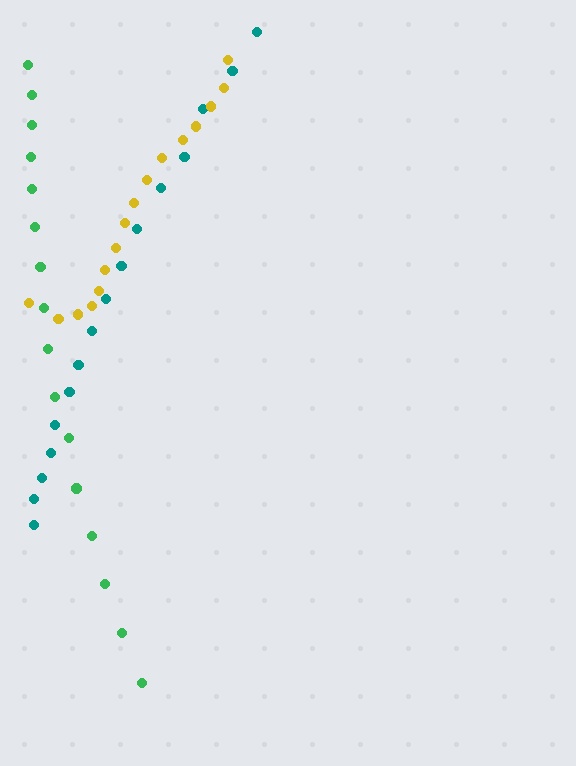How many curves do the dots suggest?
There are 3 distinct paths.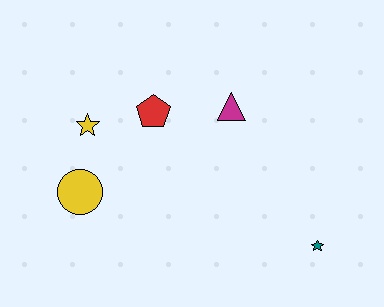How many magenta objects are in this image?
There is 1 magenta object.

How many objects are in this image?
There are 5 objects.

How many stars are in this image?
There are 2 stars.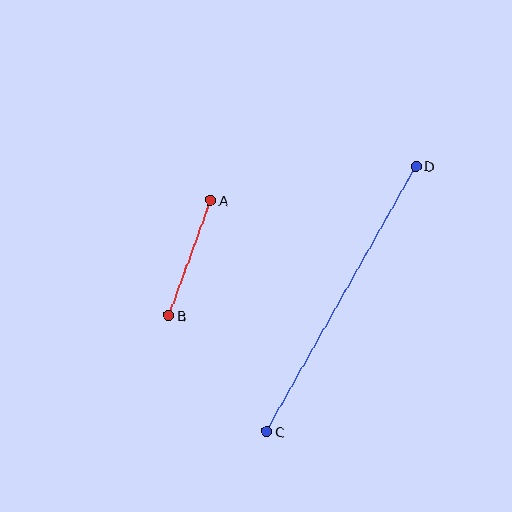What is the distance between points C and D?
The distance is approximately 304 pixels.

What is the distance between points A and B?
The distance is approximately 123 pixels.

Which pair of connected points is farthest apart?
Points C and D are farthest apart.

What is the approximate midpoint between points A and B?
The midpoint is at approximately (190, 258) pixels.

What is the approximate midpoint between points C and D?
The midpoint is at approximately (342, 299) pixels.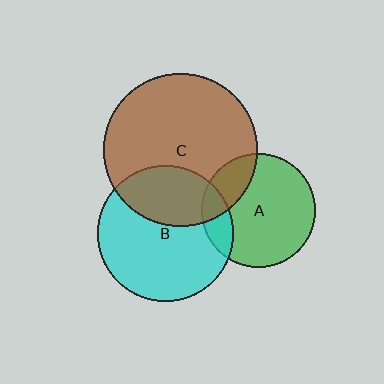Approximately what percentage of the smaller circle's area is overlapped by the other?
Approximately 35%.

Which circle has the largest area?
Circle C (brown).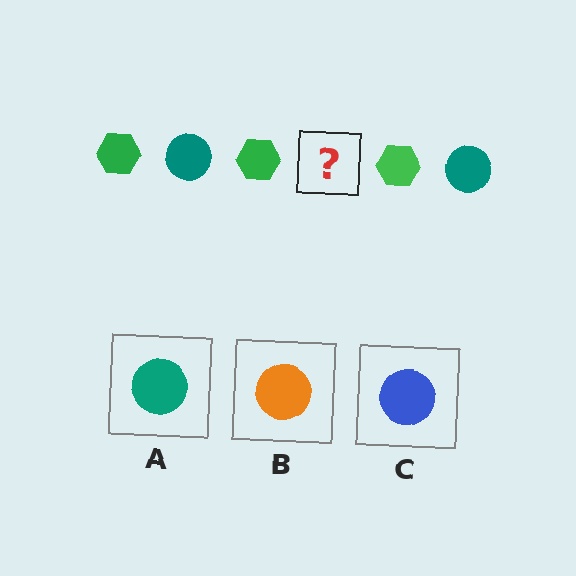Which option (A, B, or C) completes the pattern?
A.